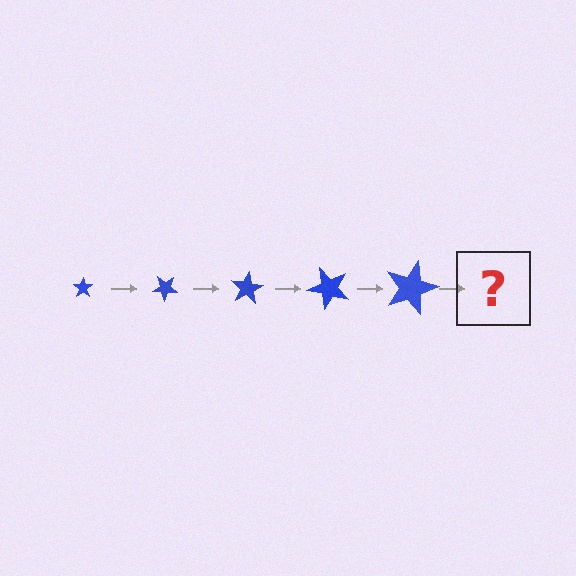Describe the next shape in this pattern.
It should be a star, larger than the previous one and rotated 200 degrees from the start.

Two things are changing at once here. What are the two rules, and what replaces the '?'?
The two rules are that the star grows larger each step and it rotates 40 degrees each step. The '?' should be a star, larger than the previous one and rotated 200 degrees from the start.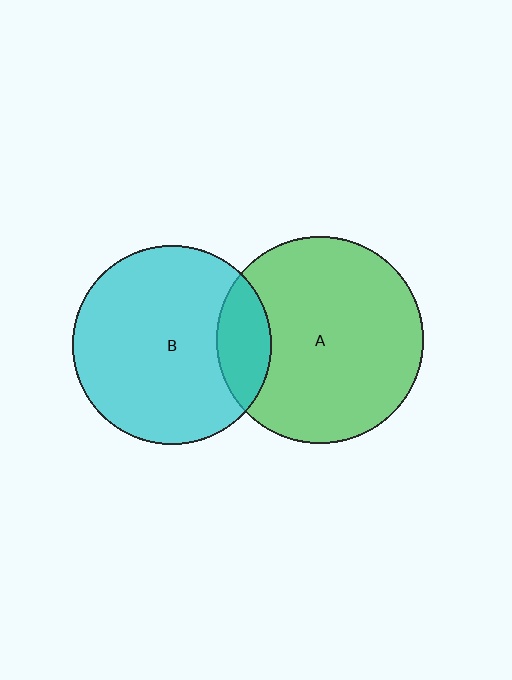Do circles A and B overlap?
Yes.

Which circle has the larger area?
Circle A (green).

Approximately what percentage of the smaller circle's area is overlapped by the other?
Approximately 15%.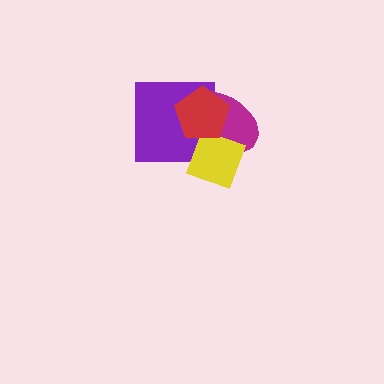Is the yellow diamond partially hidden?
Yes, it is partially covered by another shape.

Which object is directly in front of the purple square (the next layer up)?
The magenta ellipse is directly in front of the purple square.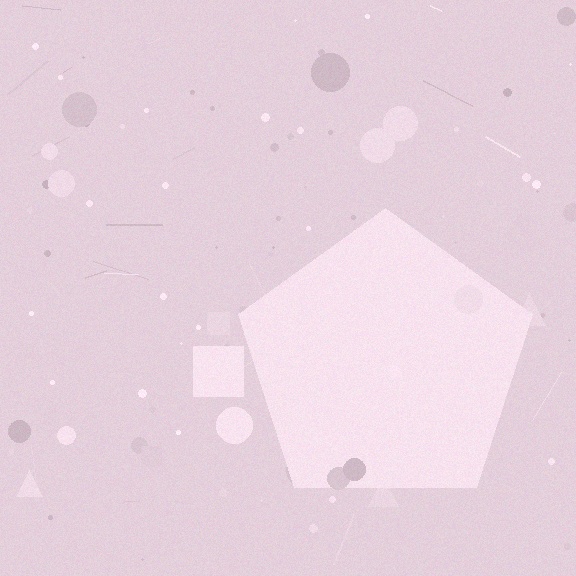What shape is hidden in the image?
A pentagon is hidden in the image.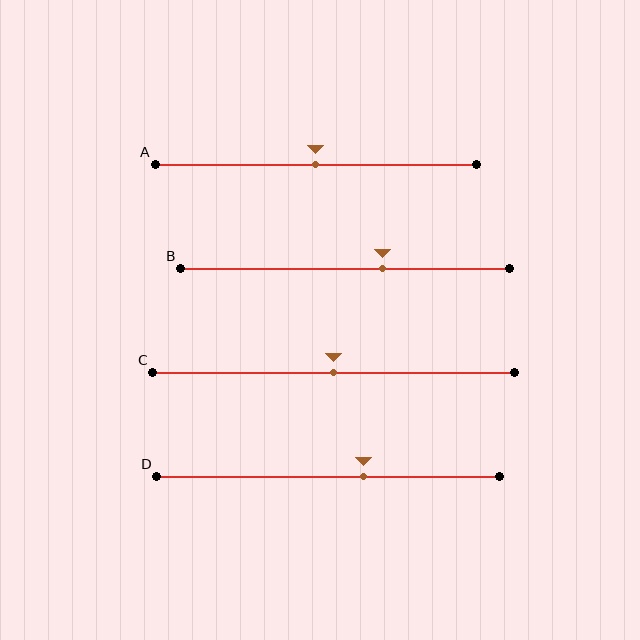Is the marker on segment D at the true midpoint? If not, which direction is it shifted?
No, the marker on segment D is shifted to the right by about 11% of the segment length.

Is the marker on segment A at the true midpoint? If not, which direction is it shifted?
Yes, the marker on segment A is at the true midpoint.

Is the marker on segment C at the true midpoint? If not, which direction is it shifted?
Yes, the marker on segment C is at the true midpoint.